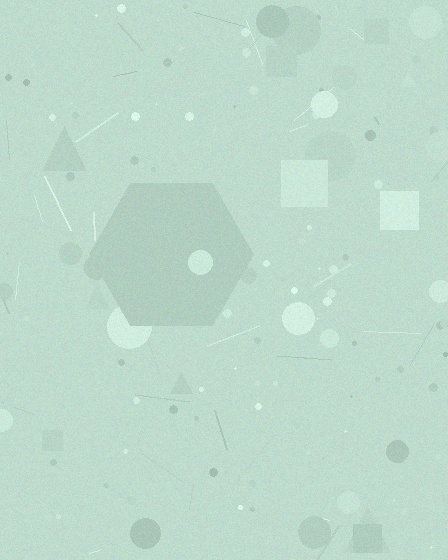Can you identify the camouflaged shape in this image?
The camouflaged shape is a hexagon.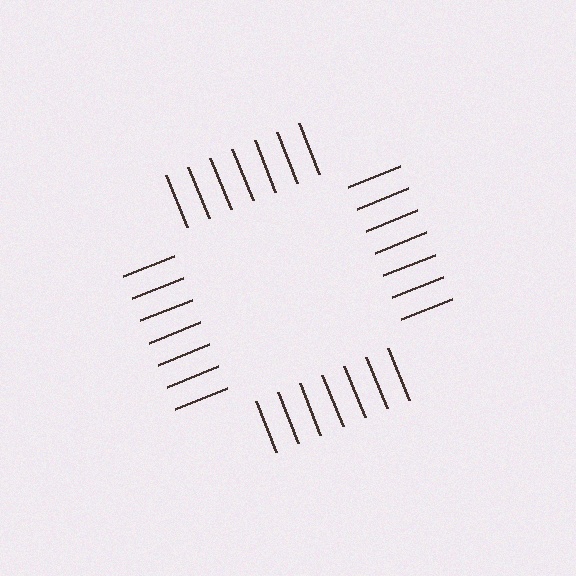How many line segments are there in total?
28 — 7 along each of the 4 edges.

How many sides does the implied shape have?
4 sides — the line-ends trace a square.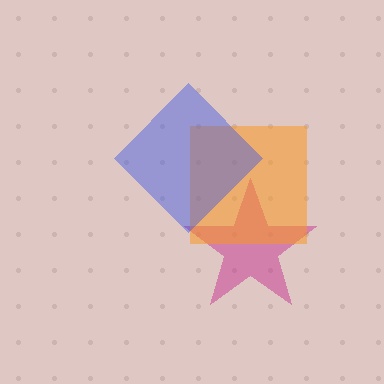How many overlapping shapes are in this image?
There are 3 overlapping shapes in the image.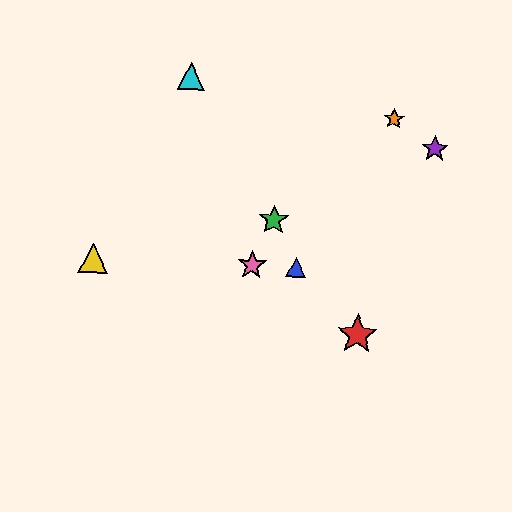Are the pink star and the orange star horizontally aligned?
No, the pink star is at y≈265 and the orange star is at y≈119.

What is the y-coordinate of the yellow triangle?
The yellow triangle is at y≈259.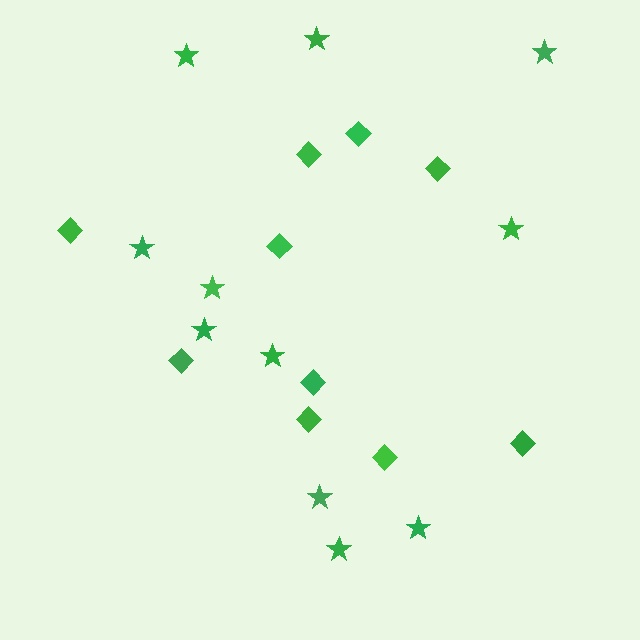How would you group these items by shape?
There are 2 groups: one group of stars (11) and one group of diamonds (10).